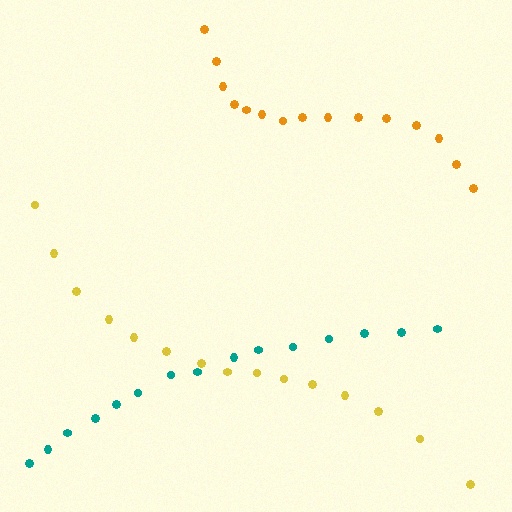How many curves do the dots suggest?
There are 3 distinct paths.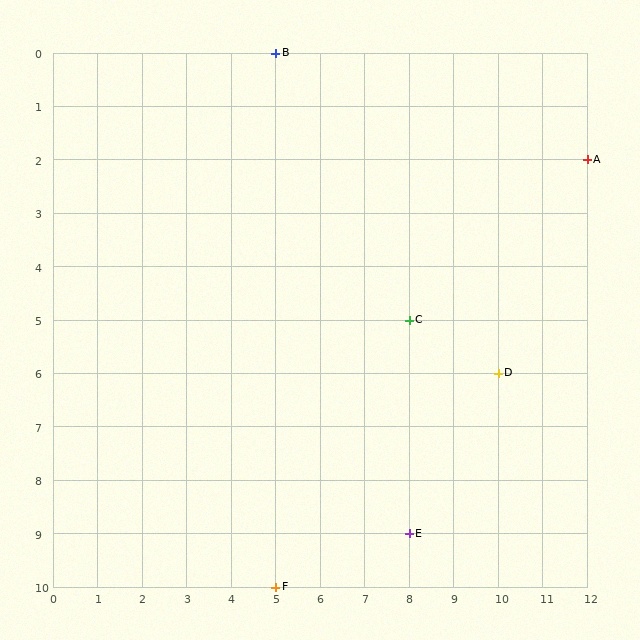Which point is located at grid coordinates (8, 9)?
Point E is at (8, 9).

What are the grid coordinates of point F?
Point F is at grid coordinates (5, 10).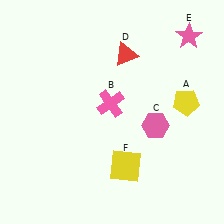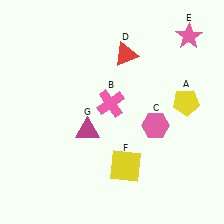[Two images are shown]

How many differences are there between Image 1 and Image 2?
There is 1 difference between the two images.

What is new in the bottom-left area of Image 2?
A magenta triangle (G) was added in the bottom-left area of Image 2.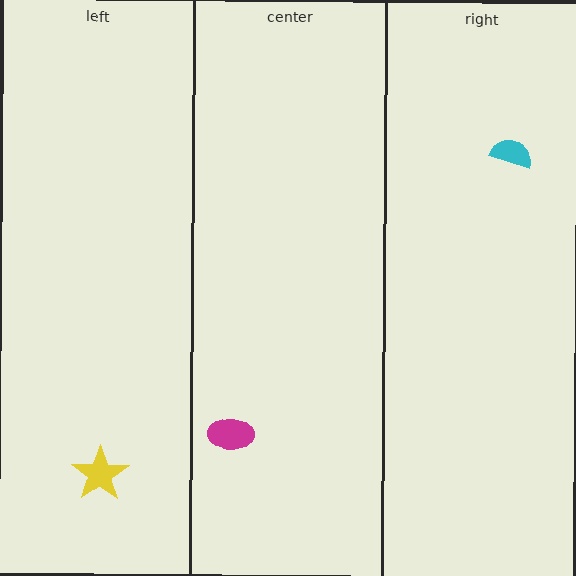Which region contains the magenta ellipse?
The center region.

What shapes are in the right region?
The cyan semicircle.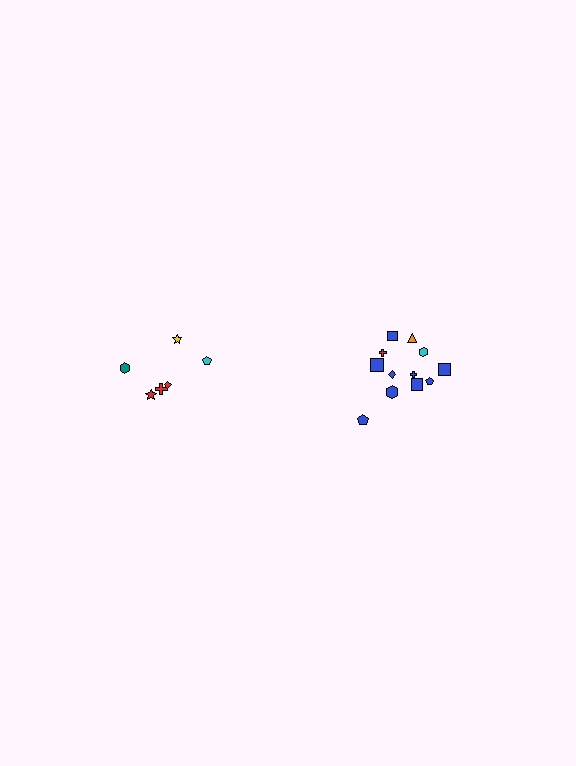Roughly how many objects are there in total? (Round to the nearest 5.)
Roughly 20 objects in total.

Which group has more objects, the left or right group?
The right group.